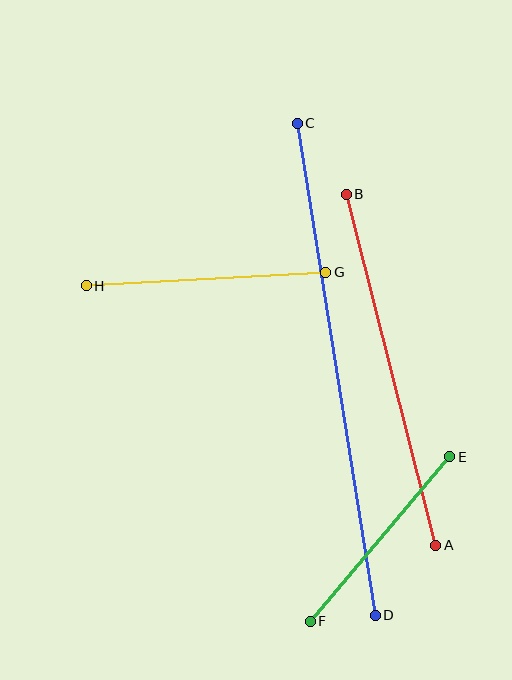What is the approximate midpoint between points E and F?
The midpoint is at approximately (380, 539) pixels.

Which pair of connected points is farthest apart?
Points C and D are farthest apart.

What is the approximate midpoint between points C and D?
The midpoint is at approximately (336, 369) pixels.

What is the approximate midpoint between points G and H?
The midpoint is at approximately (206, 279) pixels.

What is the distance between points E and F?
The distance is approximately 216 pixels.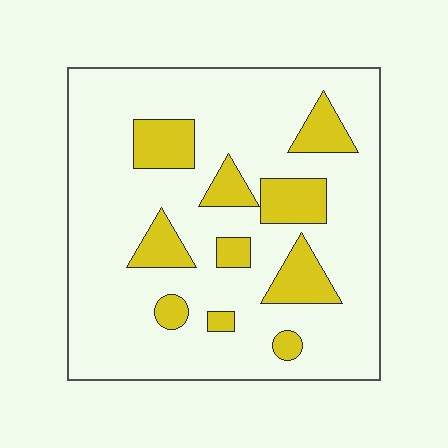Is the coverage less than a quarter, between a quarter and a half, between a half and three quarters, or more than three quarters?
Less than a quarter.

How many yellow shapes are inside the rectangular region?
10.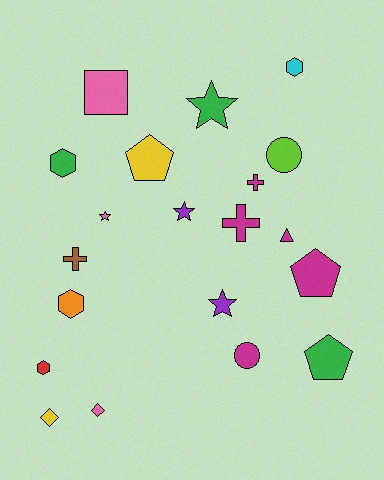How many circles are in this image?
There are 2 circles.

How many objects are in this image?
There are 20 objects.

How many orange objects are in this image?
There is 1 orange object.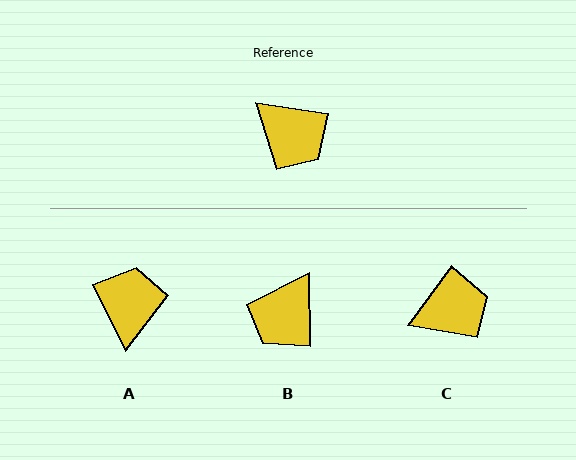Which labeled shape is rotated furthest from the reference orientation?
A, about 125 degrees away.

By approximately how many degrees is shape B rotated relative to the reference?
Approximately 81 degrees clockwise.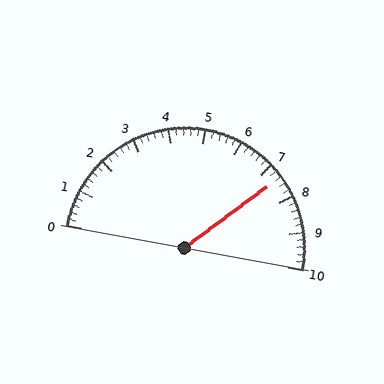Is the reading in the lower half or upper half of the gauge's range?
The reading is in the upper half of the range (0 to 10).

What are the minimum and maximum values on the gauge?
The gauge ranges from 0 to 10.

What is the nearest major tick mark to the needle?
The nearest major tick mark is 7.